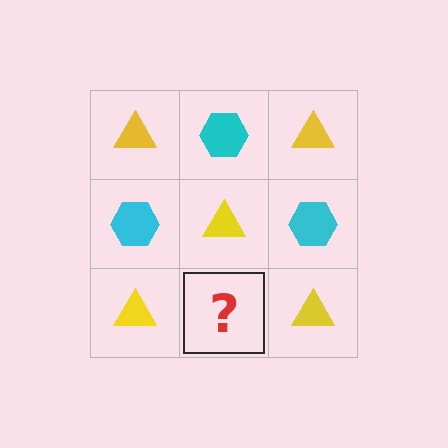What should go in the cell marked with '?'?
The missing cell should contain a cyan hexagon.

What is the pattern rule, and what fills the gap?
The rule is that it alternates yellow triangle and cyan hexagon in a checkerboard pattern. The gap should be filled with a cyan hexagon.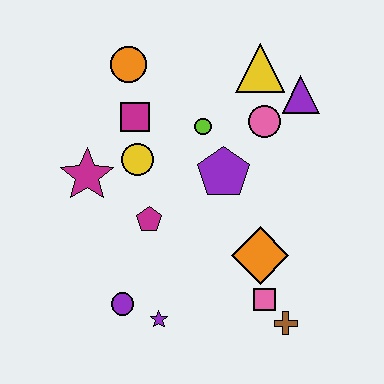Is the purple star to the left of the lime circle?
Yes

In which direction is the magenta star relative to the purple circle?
The magenta star is above the purple circle.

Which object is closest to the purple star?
The purple circle is closest to the purple star.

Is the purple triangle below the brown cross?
No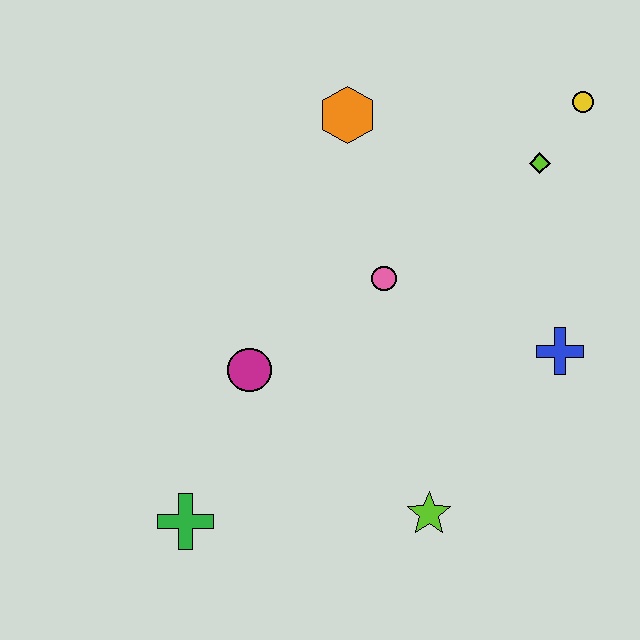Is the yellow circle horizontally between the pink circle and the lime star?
No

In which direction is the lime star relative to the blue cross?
The lime star is below the blue cross.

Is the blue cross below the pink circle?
Yes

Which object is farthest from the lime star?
The yellow circle is farthest from the lime star.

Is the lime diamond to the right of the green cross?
Yes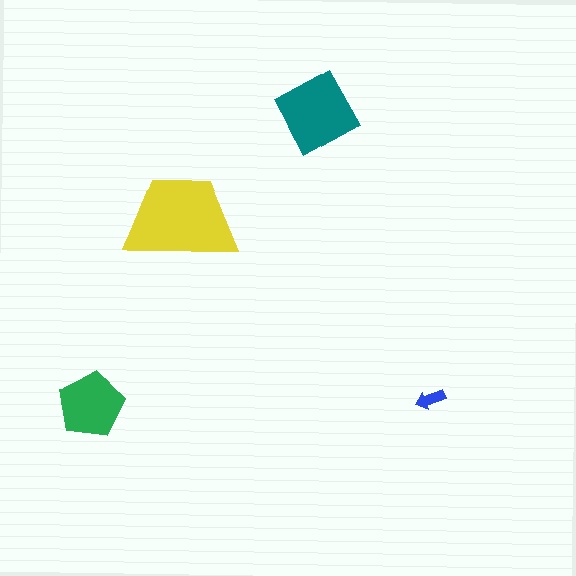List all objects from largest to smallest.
The yellow trapezoid, the teal square, the green pentagon, the blue arrow.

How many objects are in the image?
There are 4 objects in the image.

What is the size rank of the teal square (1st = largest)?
2nd.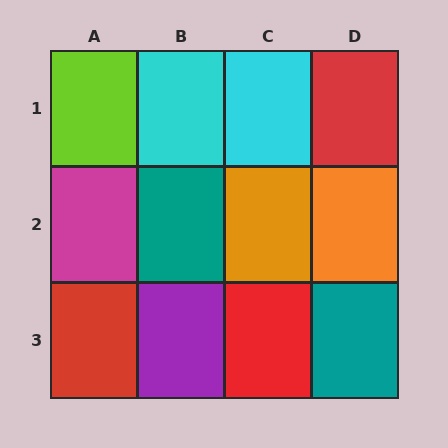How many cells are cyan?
2 cells are cyan.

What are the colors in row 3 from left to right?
Red, purple, red, teal.